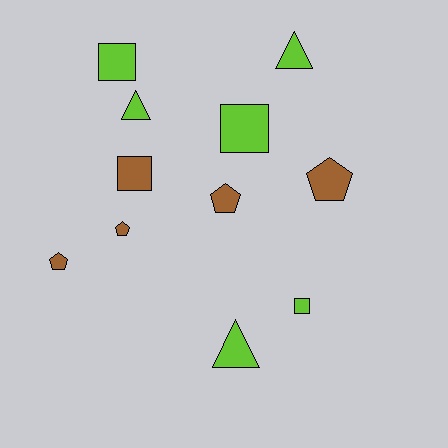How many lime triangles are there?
There are 3 lime triangles.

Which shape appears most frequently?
Pentagon, with 4 objects.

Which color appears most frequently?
Lime, with 6 objects.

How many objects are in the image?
There are 11 objects.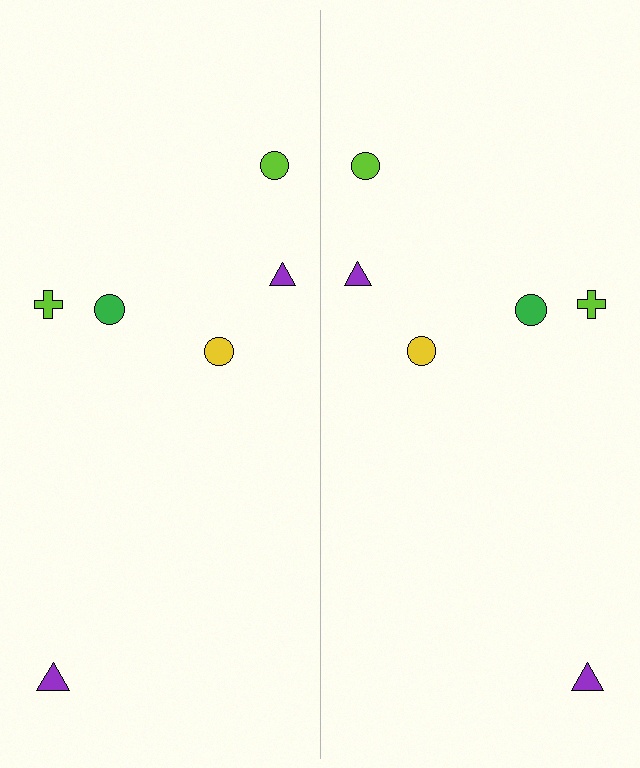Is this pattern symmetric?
Yes, this pattern has bilateral (reflection) symmetry.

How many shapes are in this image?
There are 12 shapes in this image.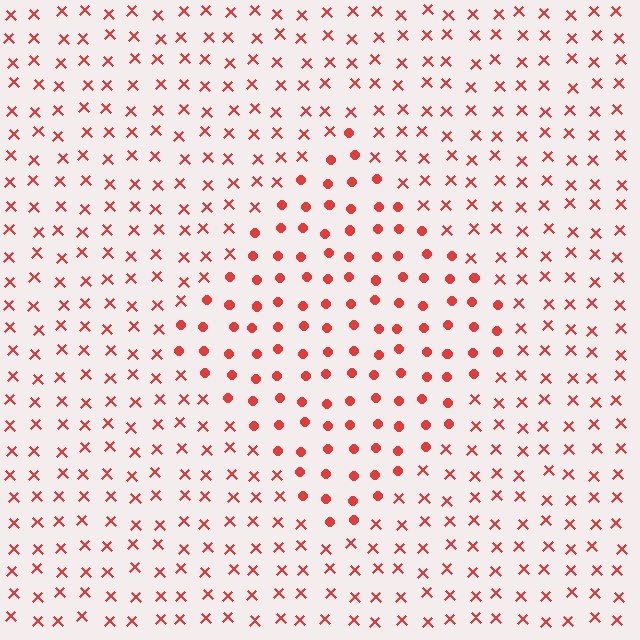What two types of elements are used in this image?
The image uses circles inside the diamond region and X marks outside it.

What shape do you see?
I see a diamond.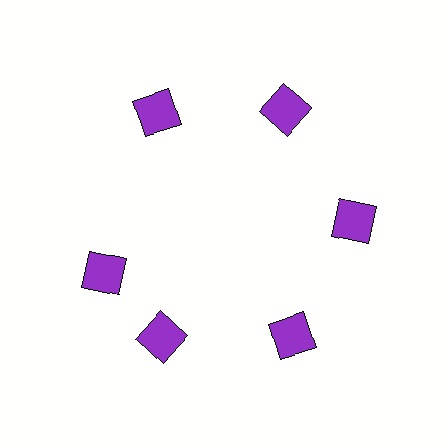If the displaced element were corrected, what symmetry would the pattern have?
It would have 6-fold rotational symmetry — the pattern would map onto itself every 60 degrees.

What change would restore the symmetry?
The symmetry would be restored by rotating it back into even spacing with its neighbors so that all 6 squares sit at equal angles and equal distance from the center.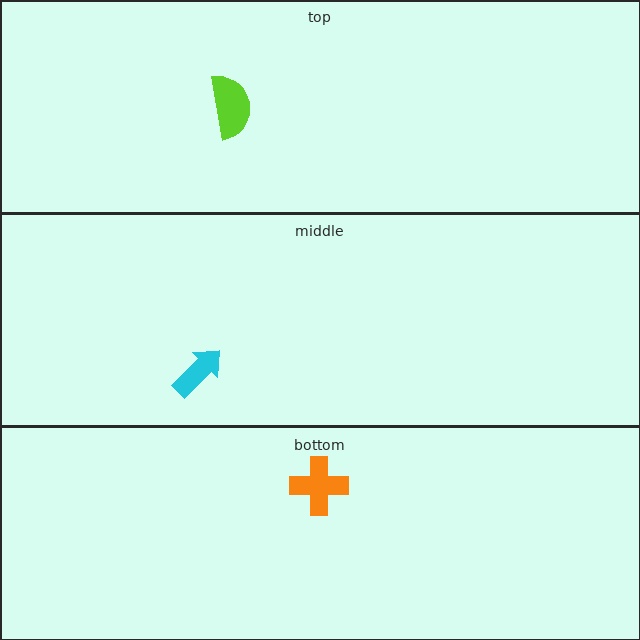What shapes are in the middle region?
The cyan arrow.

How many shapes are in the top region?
1.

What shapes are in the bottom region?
The orange cross.